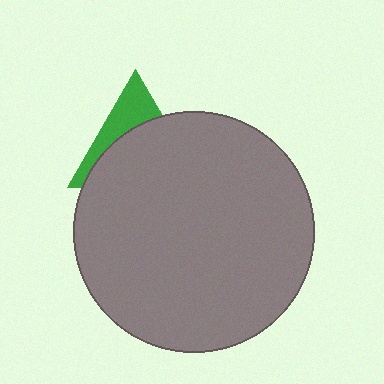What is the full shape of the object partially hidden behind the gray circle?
The partially hidden object is a green triangle.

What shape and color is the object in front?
The object in front is a gray circle.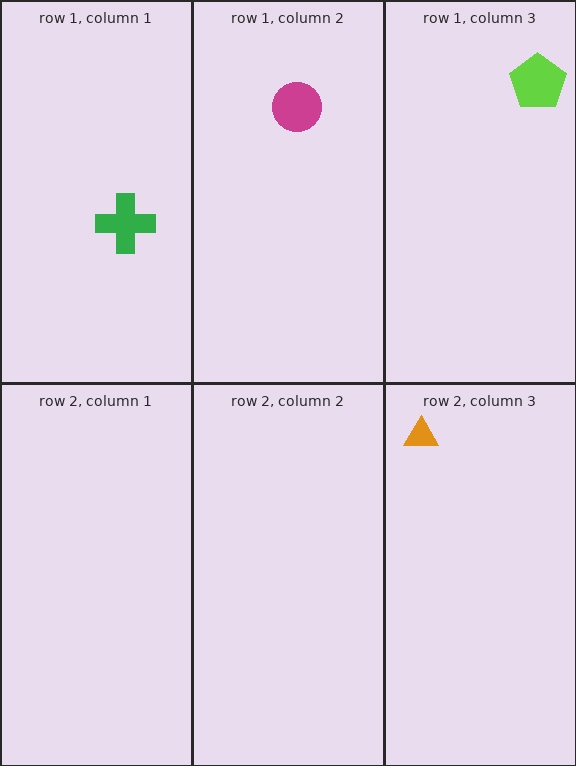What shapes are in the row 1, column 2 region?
The magenta circle.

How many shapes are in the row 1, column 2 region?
1.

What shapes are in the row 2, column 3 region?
The orange triangle.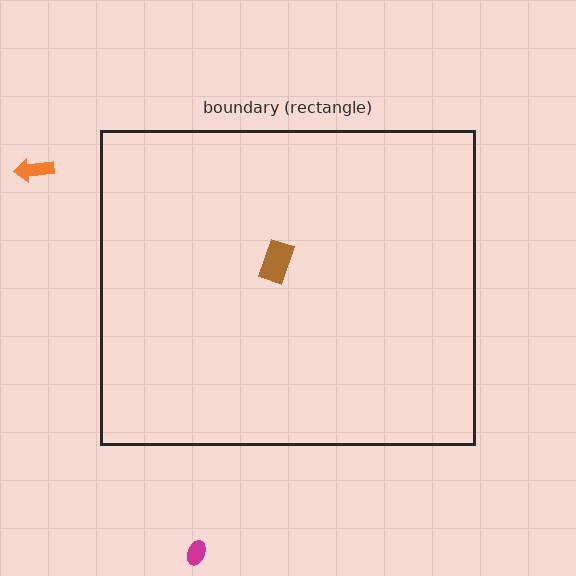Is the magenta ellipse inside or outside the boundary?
Outside.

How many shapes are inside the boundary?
1 inside, 2 outside.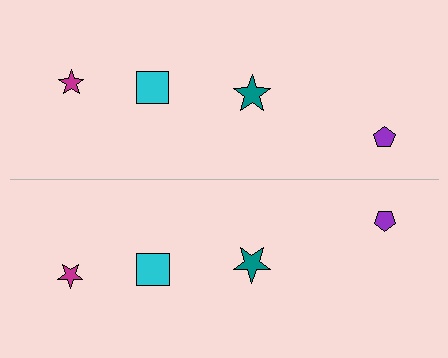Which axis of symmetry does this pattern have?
The pattern has a horizontal axis of symmetry running through the center of the image.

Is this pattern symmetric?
Yes, this pattern has bilateral (reflection) symmetry.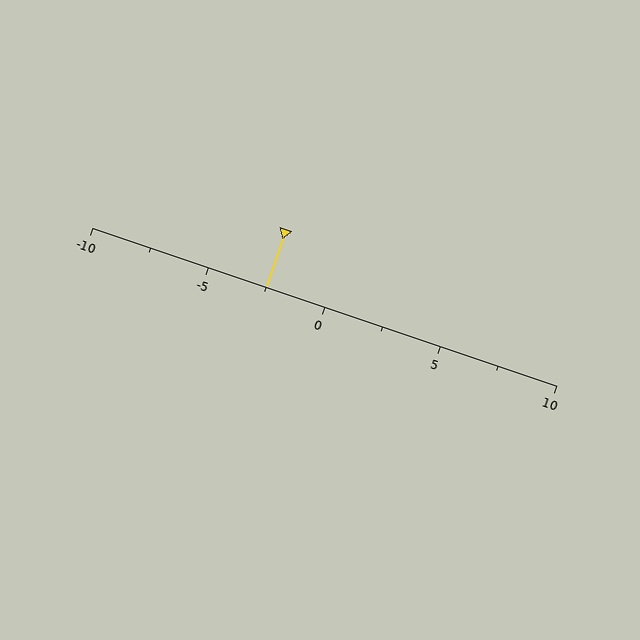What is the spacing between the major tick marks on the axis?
The major ticks are spaced 5 apart.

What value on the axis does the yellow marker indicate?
The marker indicates approximately -2.5.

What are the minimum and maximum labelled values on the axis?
The axis runs from -10 to 10.